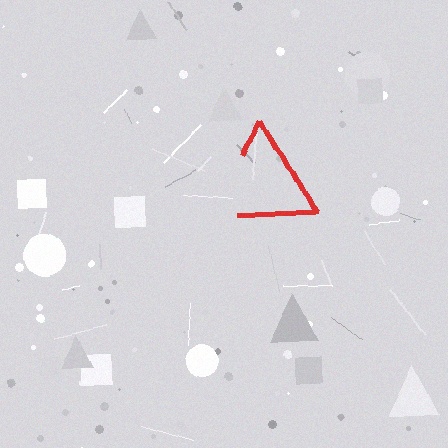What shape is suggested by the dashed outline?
The dashed outline suggests a triangle.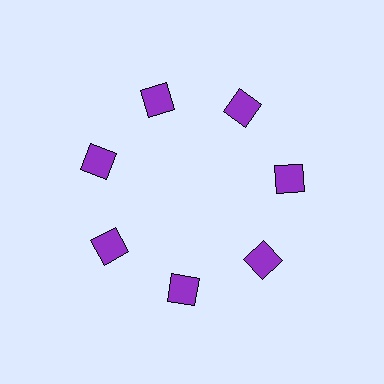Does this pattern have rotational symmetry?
Yes, this pattern has 7-fold rotational symmetry. It looks the same after rotating 51 degrees around the center.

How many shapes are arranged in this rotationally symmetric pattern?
There are 7 shapes, arranged in 7 groups of 1.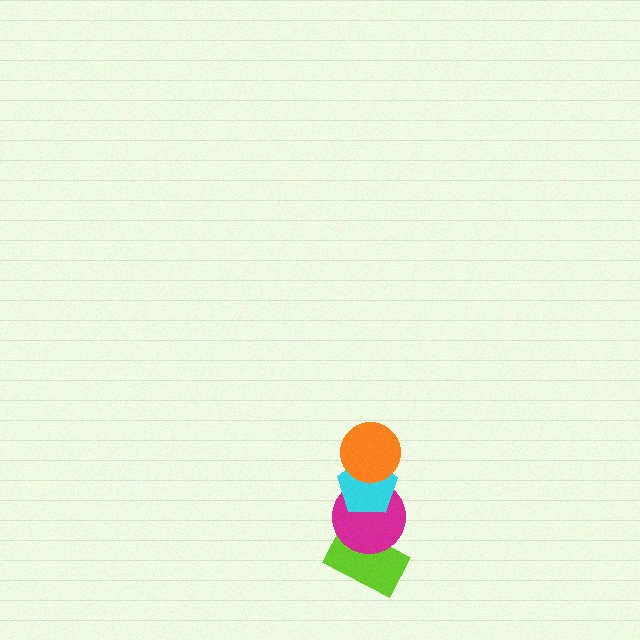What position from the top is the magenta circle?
The magenta circle is 3rd from the top.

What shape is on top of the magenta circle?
The cyan pentagon is on top of the magenta circle.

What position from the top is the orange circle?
The orange circle is 1st from the top.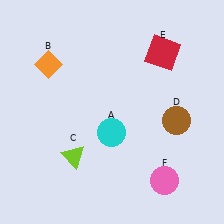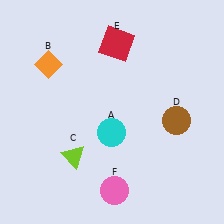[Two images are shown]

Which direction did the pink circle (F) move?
The pink circle (F) moved left.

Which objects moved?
The objects that moved are: the red square (E), the pink circle (F).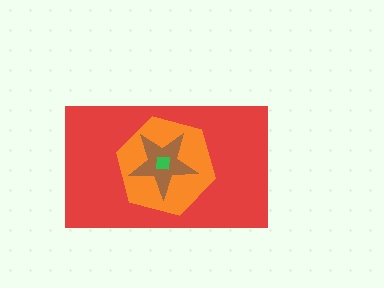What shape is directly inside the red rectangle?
The orange hexagon.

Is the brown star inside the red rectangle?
Yes.